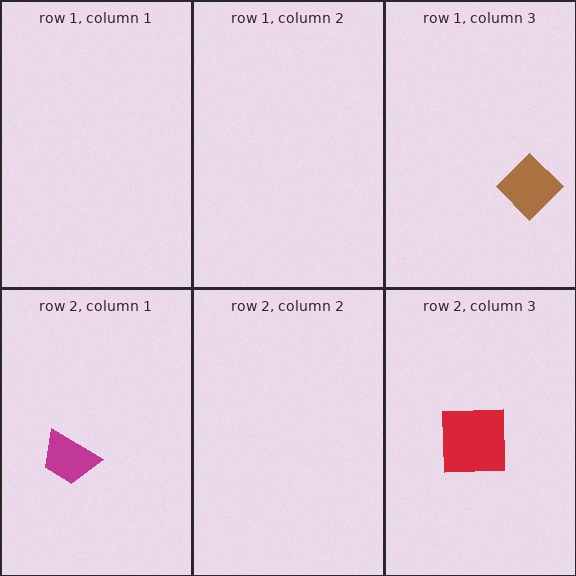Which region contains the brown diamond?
The row 1, column 3 region.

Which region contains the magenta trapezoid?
The row 2, column 1 region.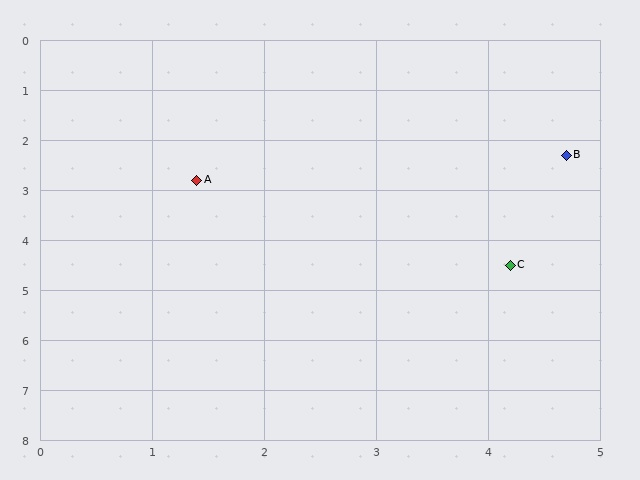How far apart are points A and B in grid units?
Points A and B are about 3.3 grid units apart.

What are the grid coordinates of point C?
Point C is at approximately (4.2, 4.5).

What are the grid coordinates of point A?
Point A is at approximately (1.4, 2.8).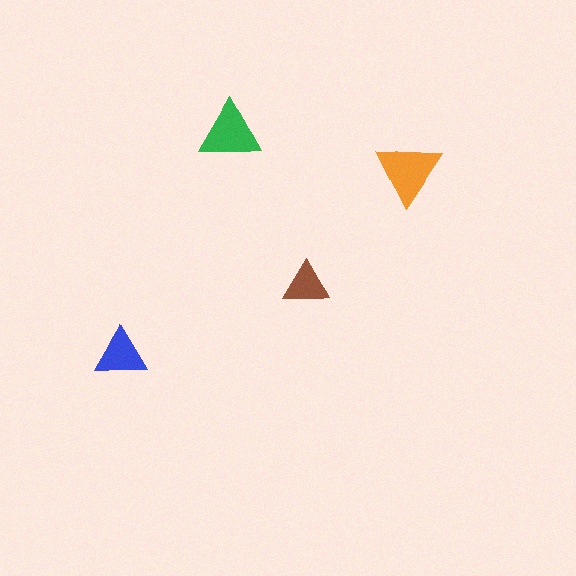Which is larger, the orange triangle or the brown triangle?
The orange one.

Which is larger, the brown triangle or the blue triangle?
The blue one.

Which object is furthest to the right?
The orange triangle is rightmost.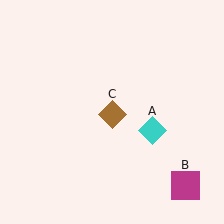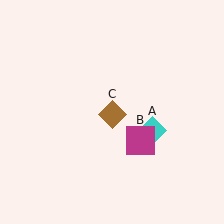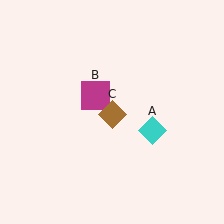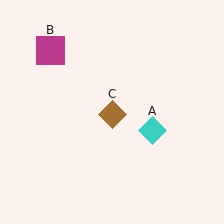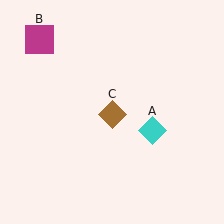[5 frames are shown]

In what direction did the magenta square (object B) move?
The magenta square (object B) moved up and to the left.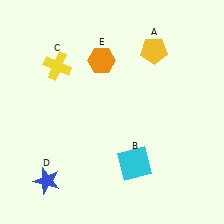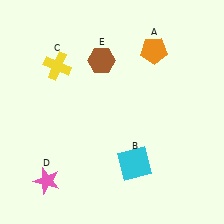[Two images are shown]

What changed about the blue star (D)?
In Image 1, D is blue. In Image 2, it changed to pink.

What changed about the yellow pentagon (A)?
In Image 1, A is yellow. In Image 2, it changed to orange.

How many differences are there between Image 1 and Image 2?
There are 3 differences between the two images.